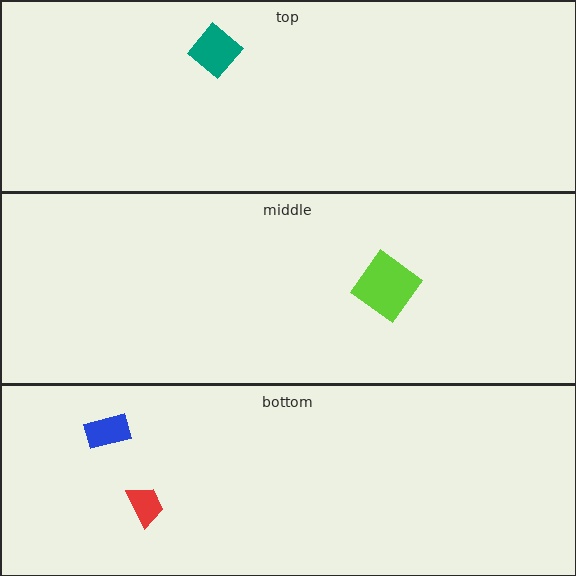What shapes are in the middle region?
The lime diamond.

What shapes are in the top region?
The teal diamond.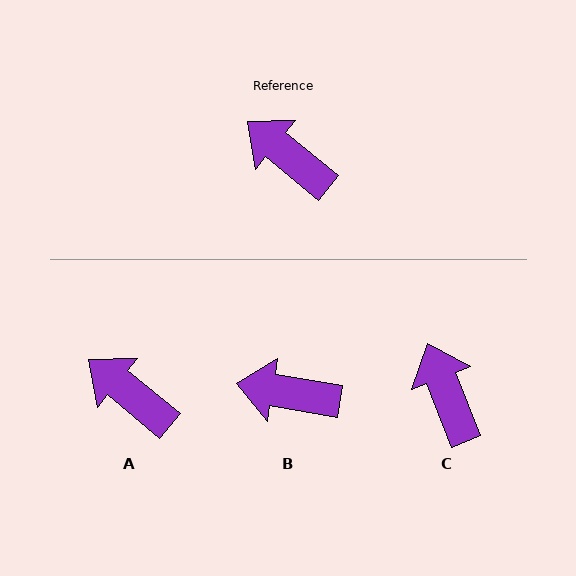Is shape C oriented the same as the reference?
No, it is off by about 29 degrees.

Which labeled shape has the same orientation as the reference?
A.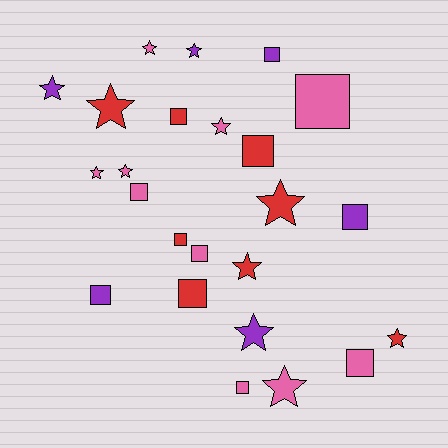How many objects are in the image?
There are 24 objects.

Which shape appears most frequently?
Square, with 12 objects.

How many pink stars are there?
There are 5 pink stars.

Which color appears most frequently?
Pink, with 10 objects.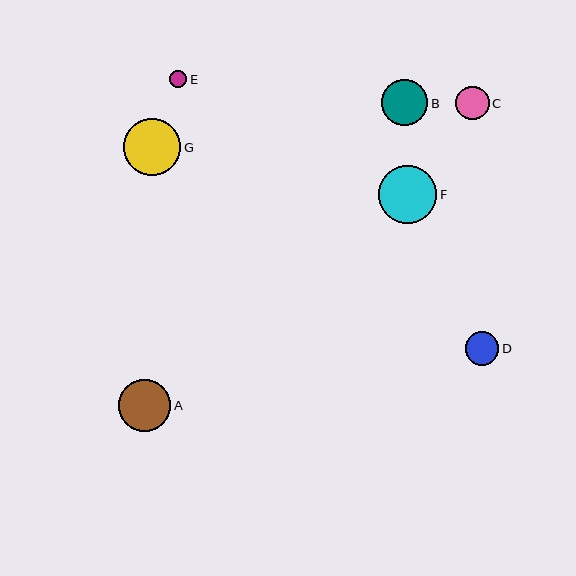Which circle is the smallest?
Circle E is the smallest with a size of approximately 17 pixels.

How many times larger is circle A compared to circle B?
Circle A is approximately 1.1 times the size of circle B.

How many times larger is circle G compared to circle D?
Circle G is approximately 1.7 times the size of circle D.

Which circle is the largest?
Circle F is the largest with a size of approximately 59 pixels.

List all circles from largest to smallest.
From largest to smallest: F, G, A, B, D, C, E.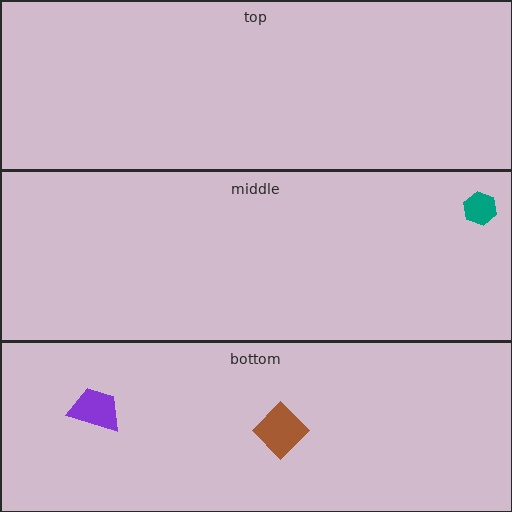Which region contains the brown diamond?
The bottom region.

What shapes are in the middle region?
The teal hexagon.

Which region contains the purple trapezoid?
The bottom region.